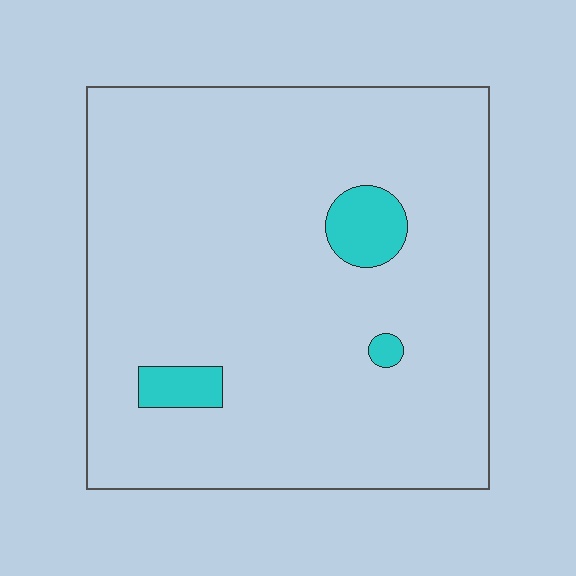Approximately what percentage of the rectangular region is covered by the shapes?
Approximately 5%.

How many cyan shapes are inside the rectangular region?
3.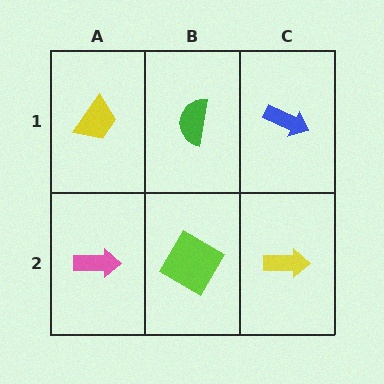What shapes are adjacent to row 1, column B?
A lime diamond (row 2, column B), a yellow trapezoid (row 1, column A), a blue arrow (row 1, column C).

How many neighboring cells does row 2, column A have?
2.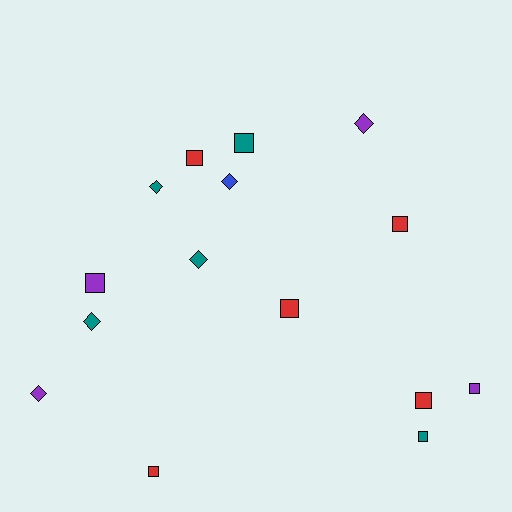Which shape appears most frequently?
Square, with 9 objects.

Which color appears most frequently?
Red, with 5 objects.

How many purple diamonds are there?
There are 2 purple diamonds.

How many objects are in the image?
There are 15 objects.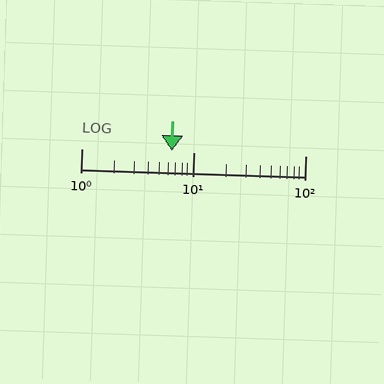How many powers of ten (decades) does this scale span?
The scale spans 2 decades, from 1 to 100.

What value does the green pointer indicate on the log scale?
The pointer indicates approximately 6.4.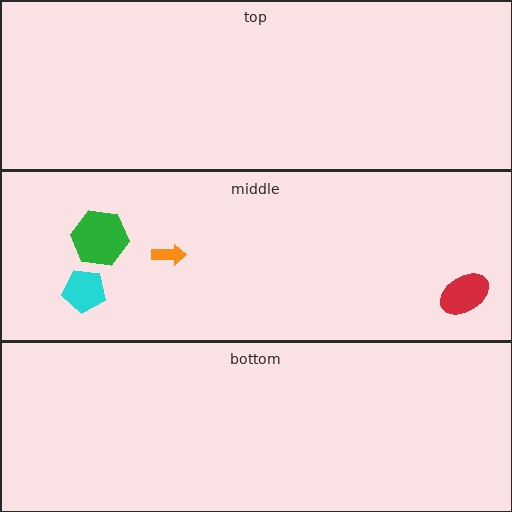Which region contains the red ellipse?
The middle region.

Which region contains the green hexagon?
The middle region.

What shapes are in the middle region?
The cyan pentagon, the orange arrow, the red ellipse, the green hexagon.